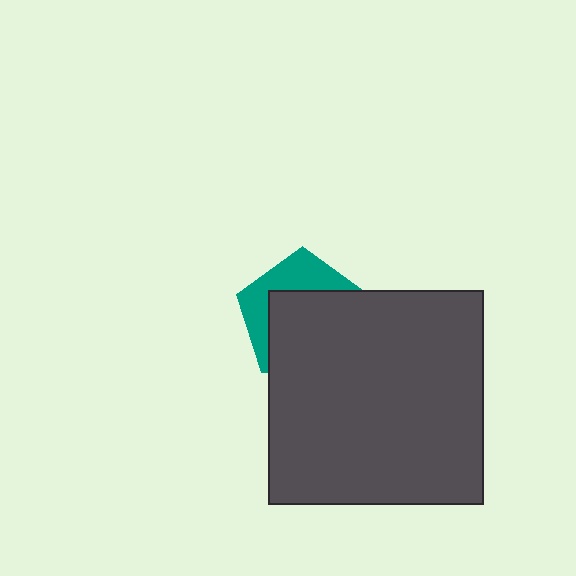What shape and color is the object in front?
The object in front is a dark gray square.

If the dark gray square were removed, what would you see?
You would see the complete teal pentagon.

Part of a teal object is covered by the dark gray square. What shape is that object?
It is a pentagon.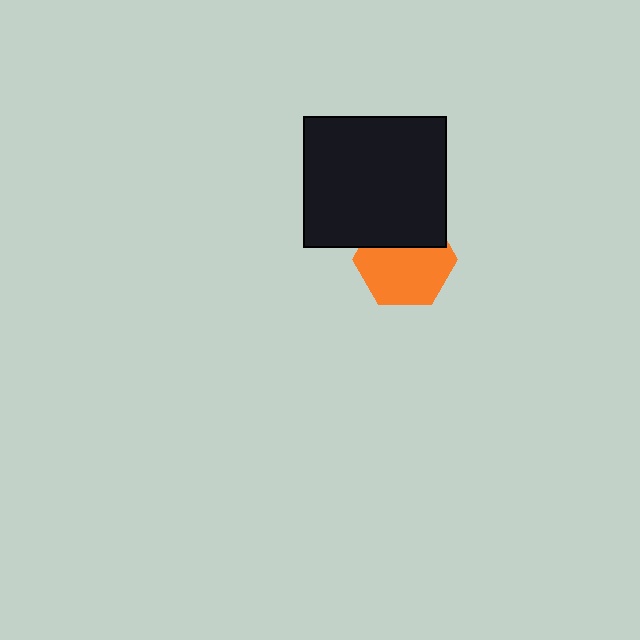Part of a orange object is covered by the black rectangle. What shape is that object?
It is a hexagon.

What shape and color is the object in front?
The object in front is a black rectangle.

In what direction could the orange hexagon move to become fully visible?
The orange hexagon could move down. That would shift it out from behind the black rectangle entirely.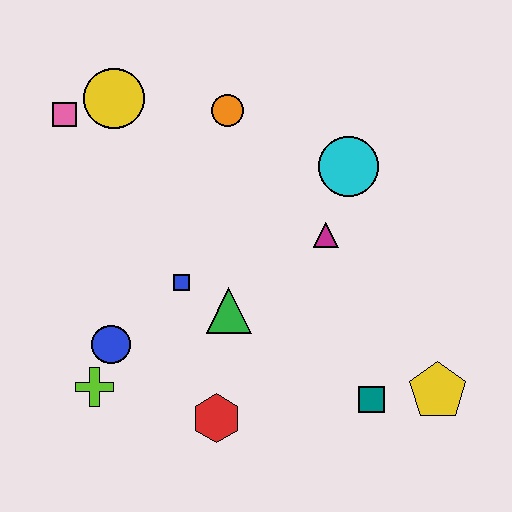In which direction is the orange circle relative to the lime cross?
The orange circle is above the lime cross.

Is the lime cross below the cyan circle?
Yes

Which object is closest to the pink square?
The yellow circle is closest to the pink square.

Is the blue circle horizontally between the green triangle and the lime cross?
Yes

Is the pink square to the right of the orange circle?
No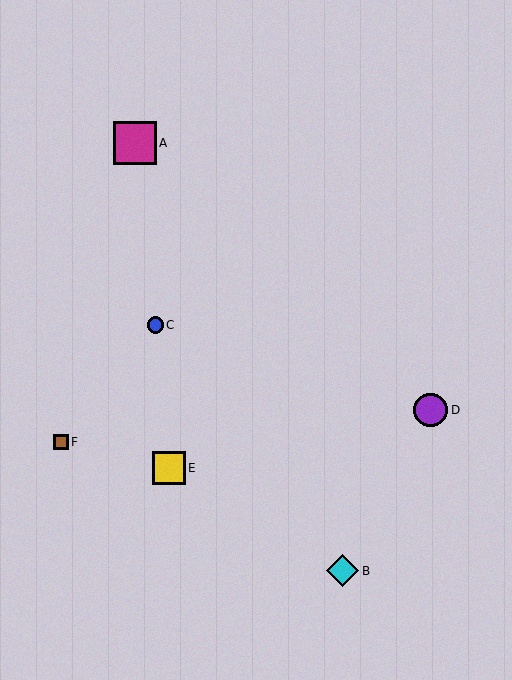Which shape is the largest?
The magenta square (labeled A) is the largest.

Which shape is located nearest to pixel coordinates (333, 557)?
The cyan diamond (labeled B) at (342, 571) is nearest to that location.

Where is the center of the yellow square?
The center of the yellow square is at (169, 468).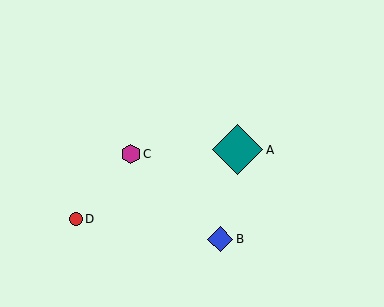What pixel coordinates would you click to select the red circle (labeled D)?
Click at (76, 219) to select the red circle D.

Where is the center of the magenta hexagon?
The center of the magenta hexagon is at (131, 154).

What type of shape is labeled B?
Shape B is a blue diamond.